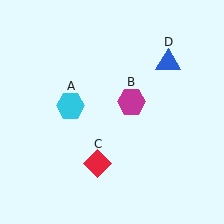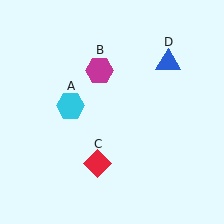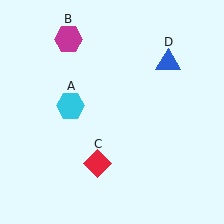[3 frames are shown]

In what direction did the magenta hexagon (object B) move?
The magenta hexagon (object B) moved up and to the left.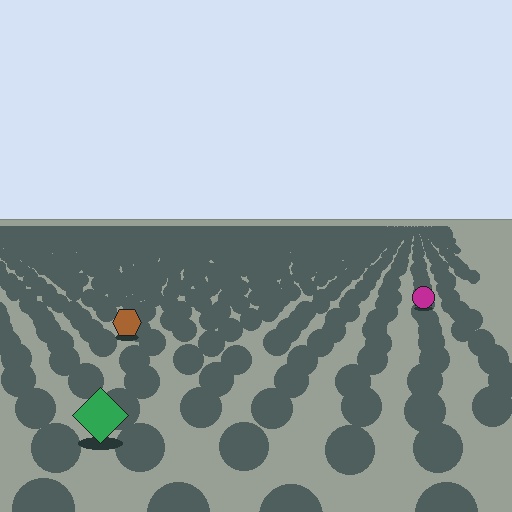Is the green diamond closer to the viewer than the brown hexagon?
Yes. The green diamond is closer — you can tell from the texture gradient: the ground texture is coarser near it.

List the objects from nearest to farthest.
From nearest to farthest: the green diamond, the brown hexagon, the magenta circle.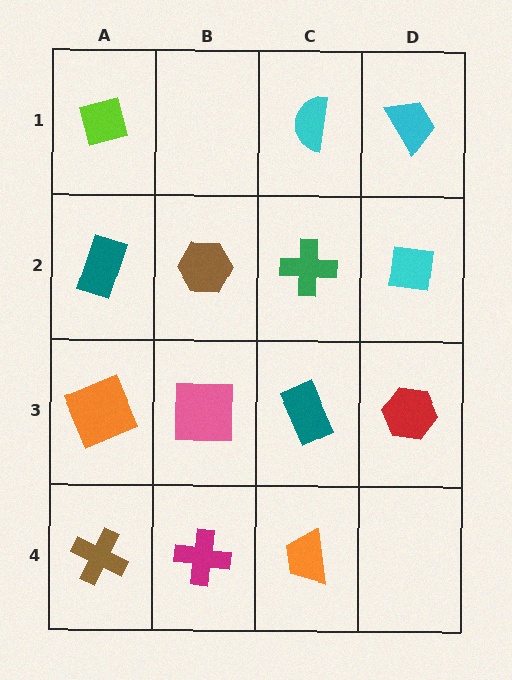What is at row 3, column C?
A teal rectangle.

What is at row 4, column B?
A magenta cross.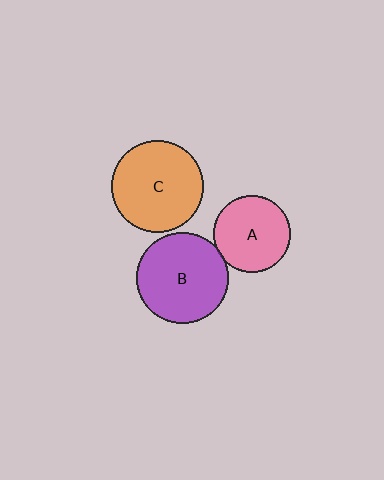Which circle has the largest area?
Circle C (orange).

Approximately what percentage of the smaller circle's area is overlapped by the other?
Approximately 5%.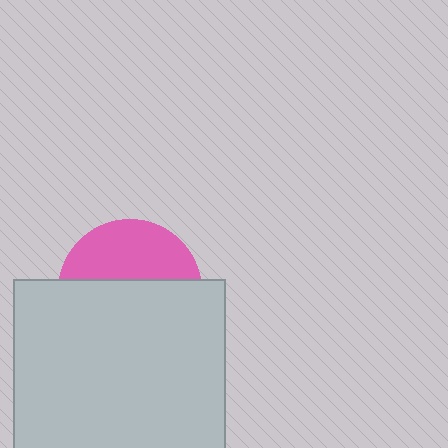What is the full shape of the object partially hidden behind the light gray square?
The partially hidden object is a pink circle.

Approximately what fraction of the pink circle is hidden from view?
Roughly 60% of the pink circle is hidden behind the light gray square.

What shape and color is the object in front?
The object in front is a light gray square.